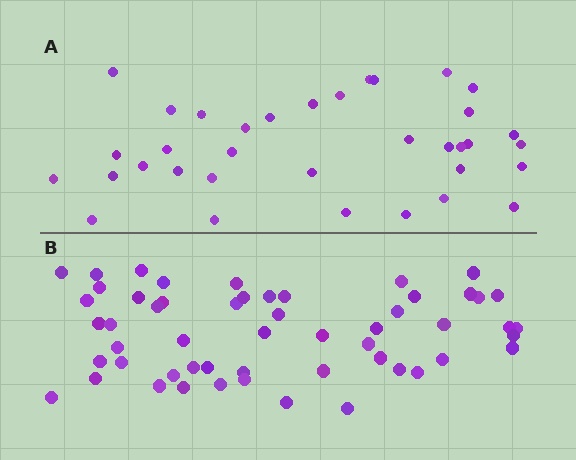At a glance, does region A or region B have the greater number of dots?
Region B (the bottom region) has more dots.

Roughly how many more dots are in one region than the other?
Region B has approximately 20 more dots than region A.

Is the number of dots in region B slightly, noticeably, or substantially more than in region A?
Region B has substantially more. The ratio is roughly 1.5 to 1.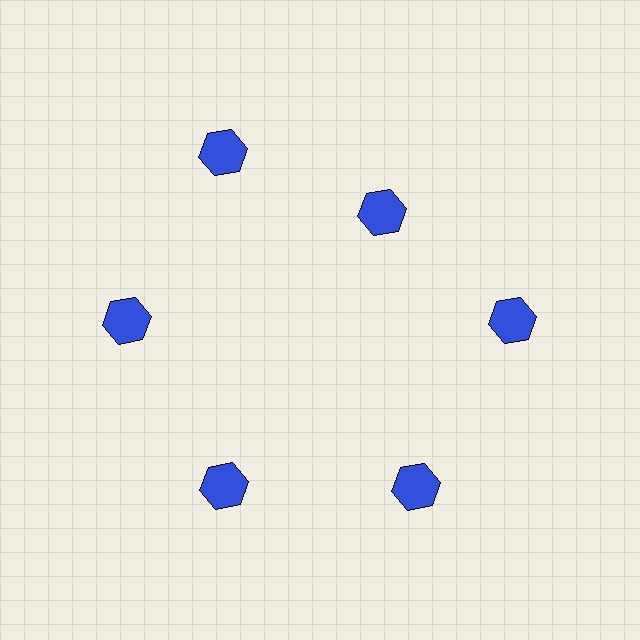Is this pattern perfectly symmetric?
No. The 6 blue hexagons are arranged in a ring, but one element near the 1 o'clock position is pulled inward toward the center, breaking the 6-fold rotational symmetry.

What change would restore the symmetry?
The symmetry would be restored by moving it outward, back onto the ring so that all 6 hexagons sit at equal angles and equal distance from the center.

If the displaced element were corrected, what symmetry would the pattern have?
It would have 6-fold rotational symmetry — the pattern would map onto itself every 60 degrees.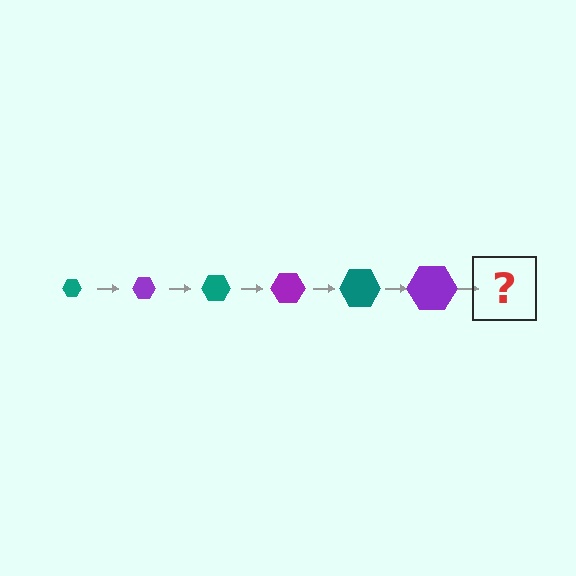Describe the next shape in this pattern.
It should be a teal hexagon, larger than the previous one.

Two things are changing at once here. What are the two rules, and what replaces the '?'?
The two rules are that the hexagon grows larger each step and the color cycles through teal and purple. The '?' should be a teal hexagon, larger than the previous one.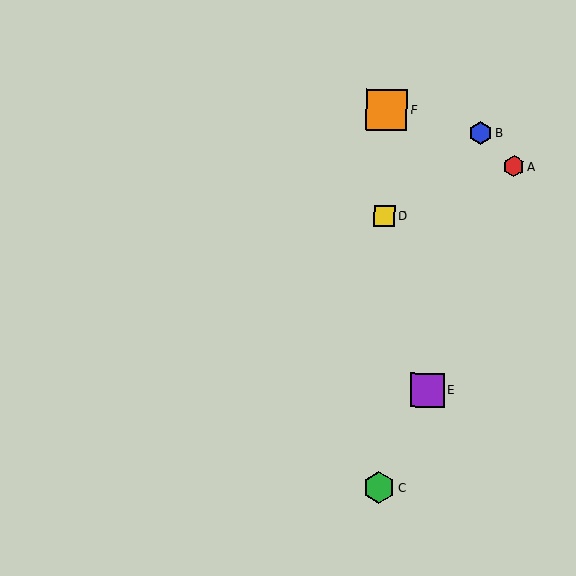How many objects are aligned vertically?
3 objects (C, D, F) are aligned vertically.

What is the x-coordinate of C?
Object C is at x≈379.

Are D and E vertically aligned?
No, D is at x≈384 and E is at x≈427.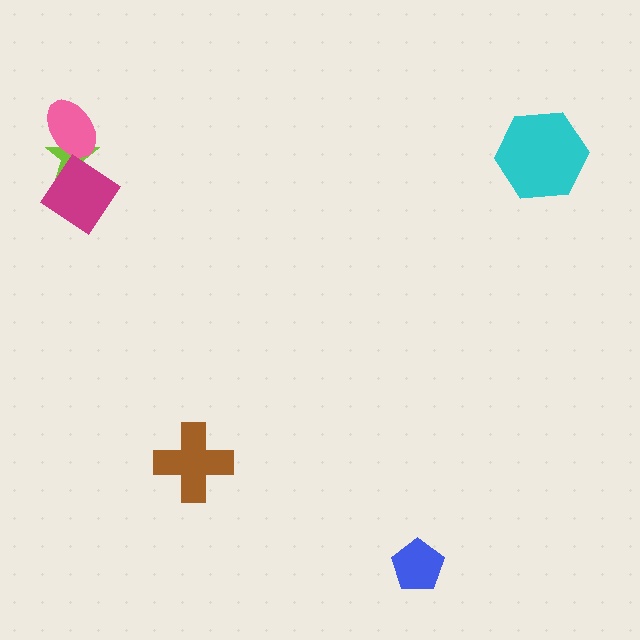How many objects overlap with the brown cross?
0 objects overlap with the brown cross.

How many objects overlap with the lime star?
2 objects overlap with the lime star.